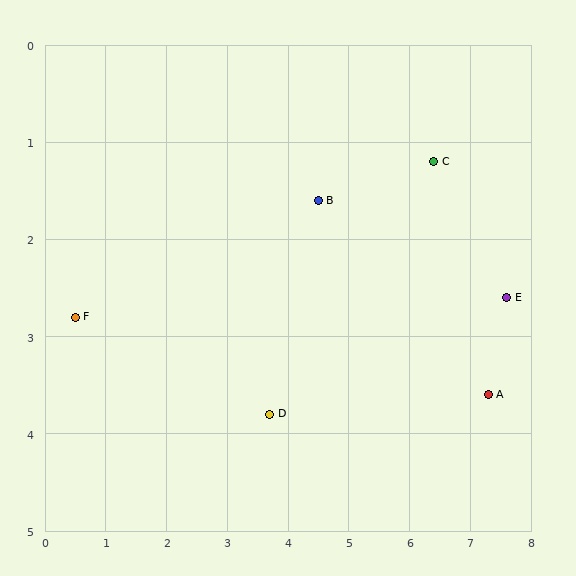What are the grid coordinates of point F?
Point F is at approximately (0.5, 2.8).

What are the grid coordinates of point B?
Point B is at approximately (4.5, 1.6).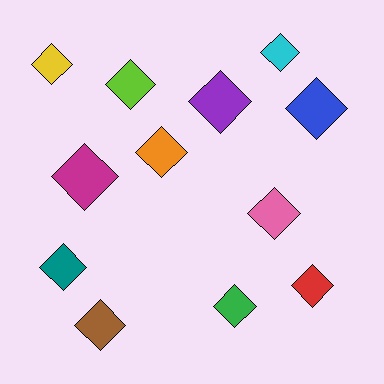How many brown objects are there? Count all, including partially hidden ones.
There is 1 brown object.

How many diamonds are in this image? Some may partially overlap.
There are 12 diamonds.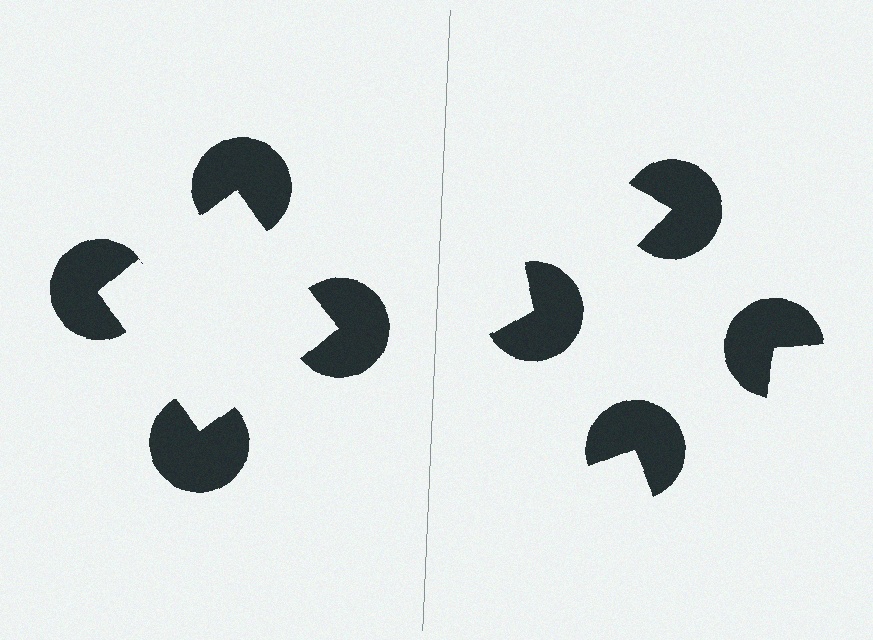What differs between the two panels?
The pac-man discs are positioned identically on both sides; only the wedge orientations differ. On the left they align to a square; on the right they are misaligned.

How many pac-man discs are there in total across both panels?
8 — 4 on each side.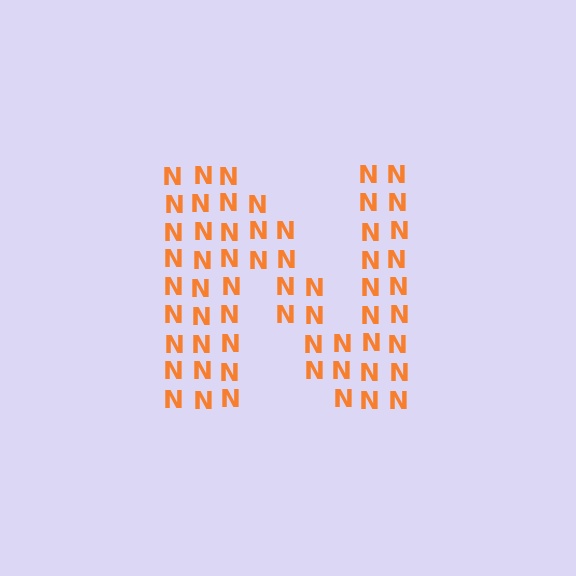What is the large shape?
The large shape is the letter N.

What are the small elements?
The small elements are letter N's.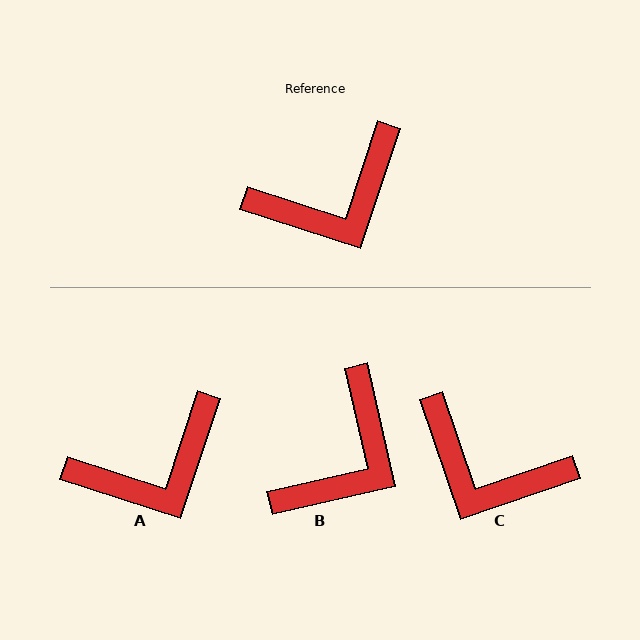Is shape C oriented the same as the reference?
No, it is off by about 53 degrees.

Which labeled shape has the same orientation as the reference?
A.